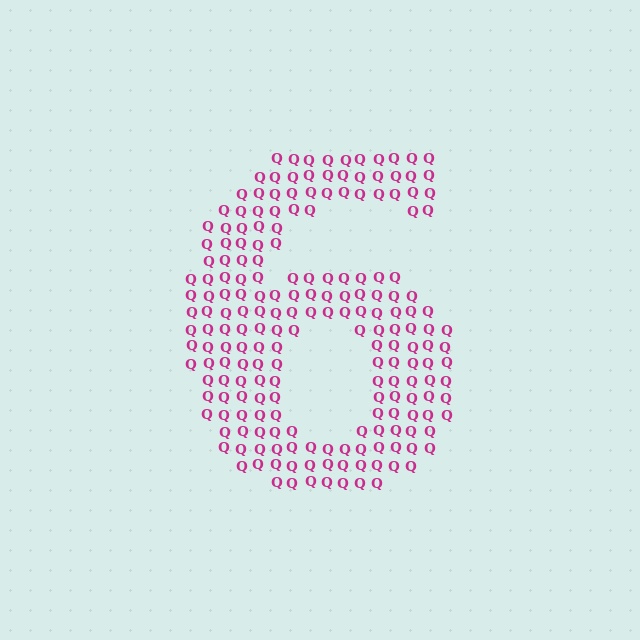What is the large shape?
The large shape is the digit 6.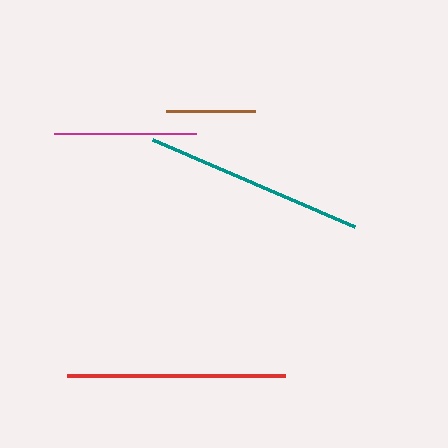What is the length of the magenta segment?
The magenta segment is approximately 142 pixels long.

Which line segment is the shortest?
The brown line is the shortest at approximately 89 pixels.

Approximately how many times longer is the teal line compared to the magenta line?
The teal line is approximately 1.5 times the length of the magenta line.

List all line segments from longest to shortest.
From longest to shortest: teal, red, magenta, brown.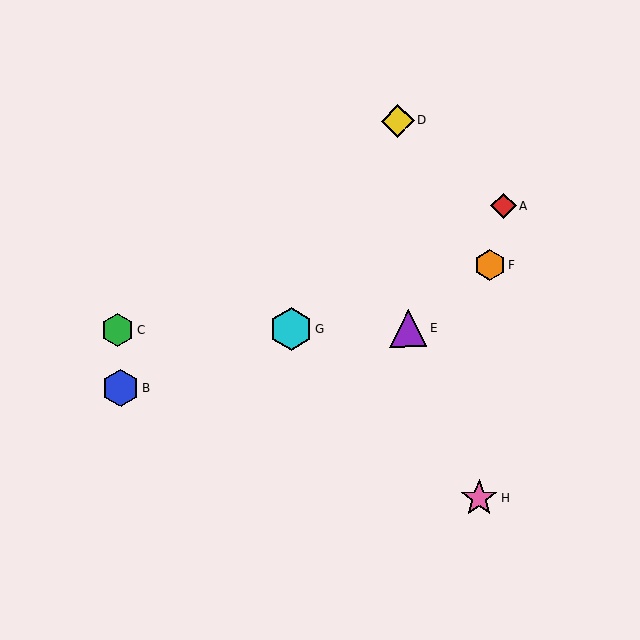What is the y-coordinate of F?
Object F is at y≈265.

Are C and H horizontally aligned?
No, C is at y≈330 and H is at y≈498.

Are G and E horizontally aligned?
Yes, both are at y≈329.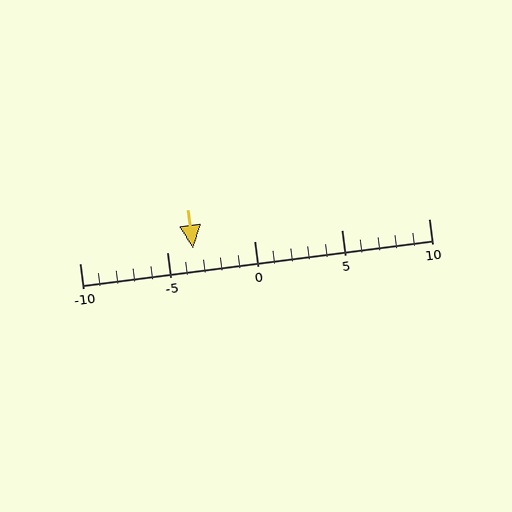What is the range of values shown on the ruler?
The ruler shows values from -10 to 10.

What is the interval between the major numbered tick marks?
The major tick marks are spaced 5 units apart.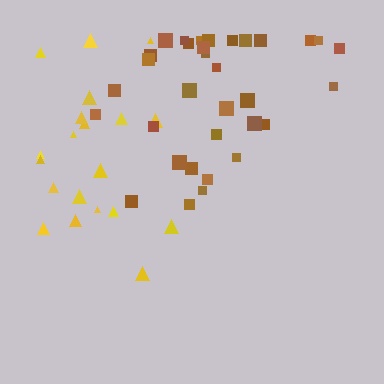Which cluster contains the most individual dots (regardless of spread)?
Brown (33).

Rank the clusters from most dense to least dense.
brown, yellow.